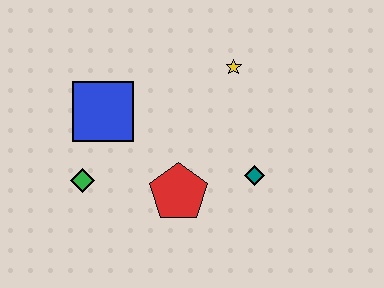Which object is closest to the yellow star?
The teal diamond is closest to the yellow star.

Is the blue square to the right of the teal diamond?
No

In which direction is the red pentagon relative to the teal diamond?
The red pentagon is to the left of the teal diamond.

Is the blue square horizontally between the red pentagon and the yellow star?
No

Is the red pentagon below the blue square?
Yes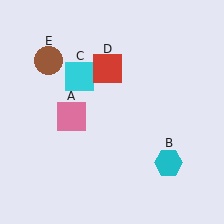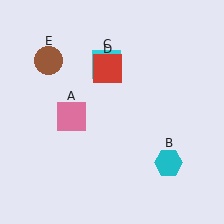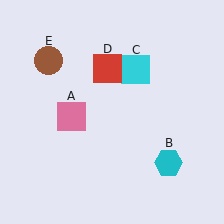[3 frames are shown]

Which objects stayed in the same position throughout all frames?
Pink square (object A) and cyan hexagon (object B) and red square (object D) and brown circle (object E) remained stationary.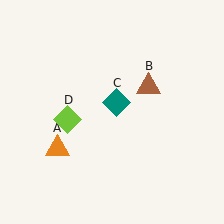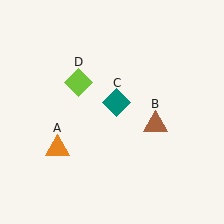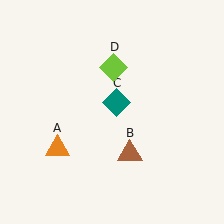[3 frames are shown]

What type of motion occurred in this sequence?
The brown triangle (object B), lime diamond (object D) rotated clockwise around the center of the scene.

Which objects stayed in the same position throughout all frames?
Orange triangle (object A) and teal diamond (object C) remained stationary.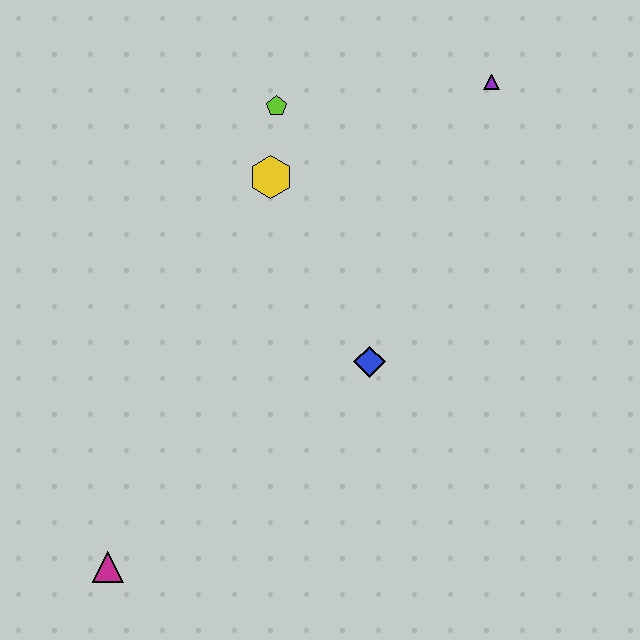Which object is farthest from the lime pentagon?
The magenta triangle is farthest from the lime pentagon.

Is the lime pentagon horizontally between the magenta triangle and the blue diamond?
Yes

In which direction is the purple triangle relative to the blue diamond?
The purple triangle is above the blue diamond.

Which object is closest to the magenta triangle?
The blue diamond is closest to the magenta triangle.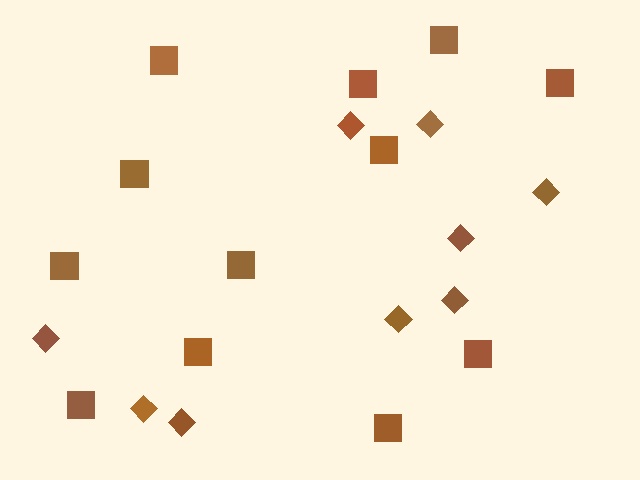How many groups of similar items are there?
There are 2 groups: one group of diamonds (9) and one group of squares (12).